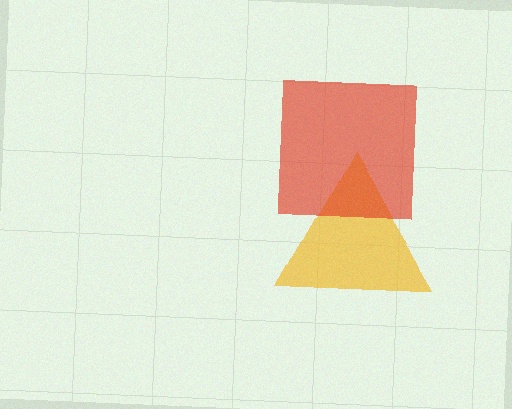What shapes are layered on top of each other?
The layered shapes are: a yellow triangle, a red square.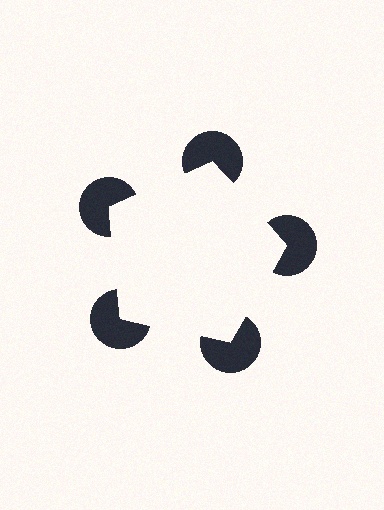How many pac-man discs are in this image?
There are 5 — one at each vertex of the illusory pentagon.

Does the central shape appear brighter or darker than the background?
It typically appears slightly brighter than the background, even though no actual brightness change is drawn.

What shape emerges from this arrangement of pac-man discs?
An illusory pentagon — its edges are inferred from the aligned wedge cuts in the pac-man discs, not physically drawn.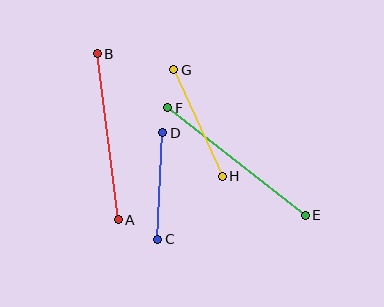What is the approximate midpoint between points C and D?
The midpoint is at approximately (160, 186) pixels.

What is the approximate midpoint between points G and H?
The midpoint is at approximately (198, 123) pixels.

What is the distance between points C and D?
The distance is approximately 107 pixels.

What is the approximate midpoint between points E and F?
The midpoint is at approximately (237, 162) pixels.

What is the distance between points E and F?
The distance is approximately 175 pixels.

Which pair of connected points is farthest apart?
Points E and F are farthest apart.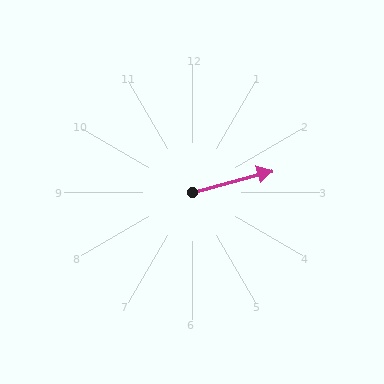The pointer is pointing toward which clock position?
Roughly 2 o'clock.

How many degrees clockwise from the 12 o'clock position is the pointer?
Approximately 75 degrees.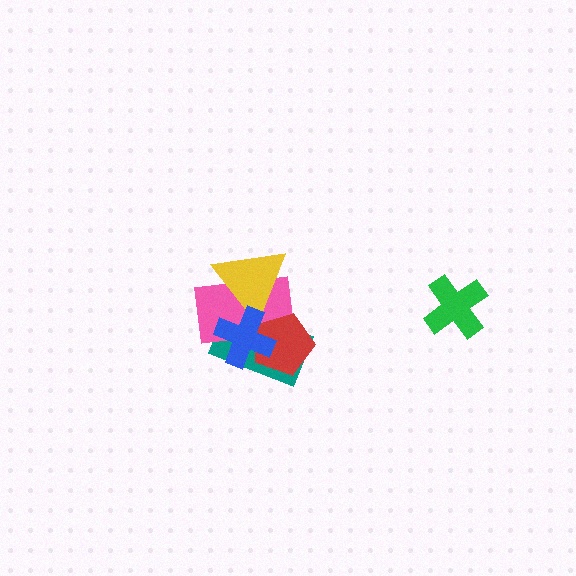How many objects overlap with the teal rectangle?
4 objects overlap with the teal rectangle.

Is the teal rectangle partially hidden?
Yes, it is partially covered by another shape.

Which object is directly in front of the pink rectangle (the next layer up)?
The red pentagon is directly in front of the pink rectangle.